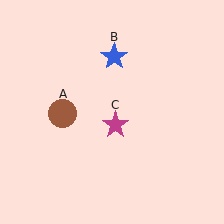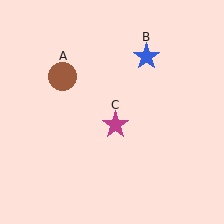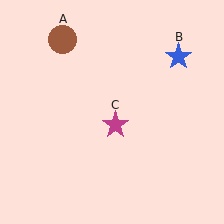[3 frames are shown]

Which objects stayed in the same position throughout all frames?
Magenta star (object C) remained stationary.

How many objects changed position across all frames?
2 objects changed position: brown circle (object A), blue star (object B).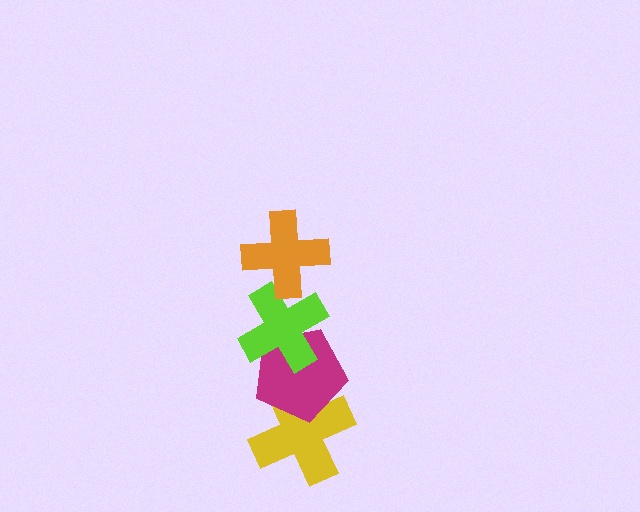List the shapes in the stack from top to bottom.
From top to bottom: the orange cross, the lime cross, the magenta pentagon, the yellow cross.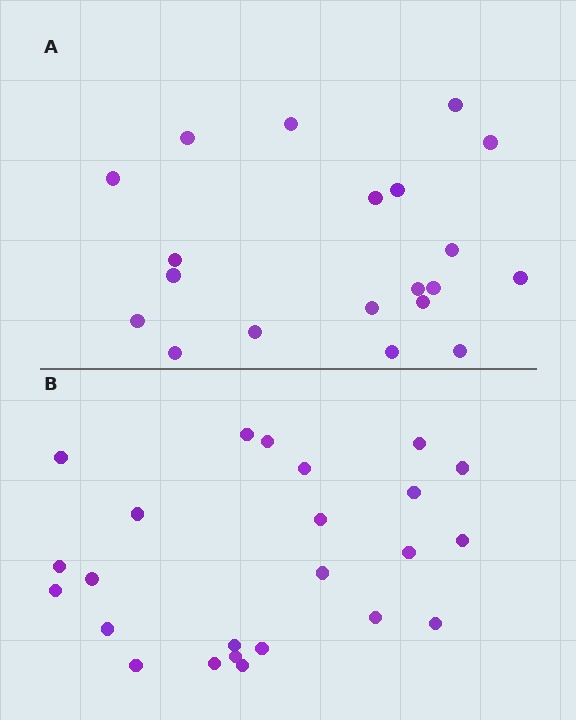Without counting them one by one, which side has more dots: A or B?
Region B (the bottom region) has more dots.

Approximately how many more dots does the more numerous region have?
Region B has about 4 more dots than region A.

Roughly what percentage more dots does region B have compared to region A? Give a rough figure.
About 20% more.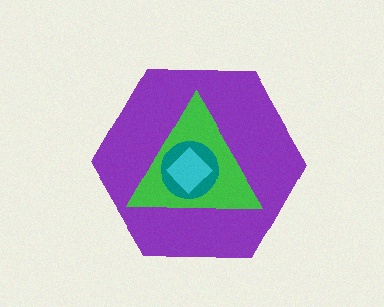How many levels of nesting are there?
4.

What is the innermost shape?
The cyan diamond.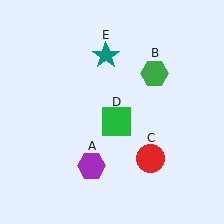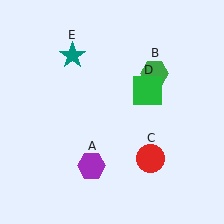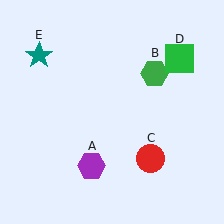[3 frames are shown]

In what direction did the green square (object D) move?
The green square (object D) moved up and to the right.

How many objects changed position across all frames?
2 objects changed position: green square (object D), teal star (object E).